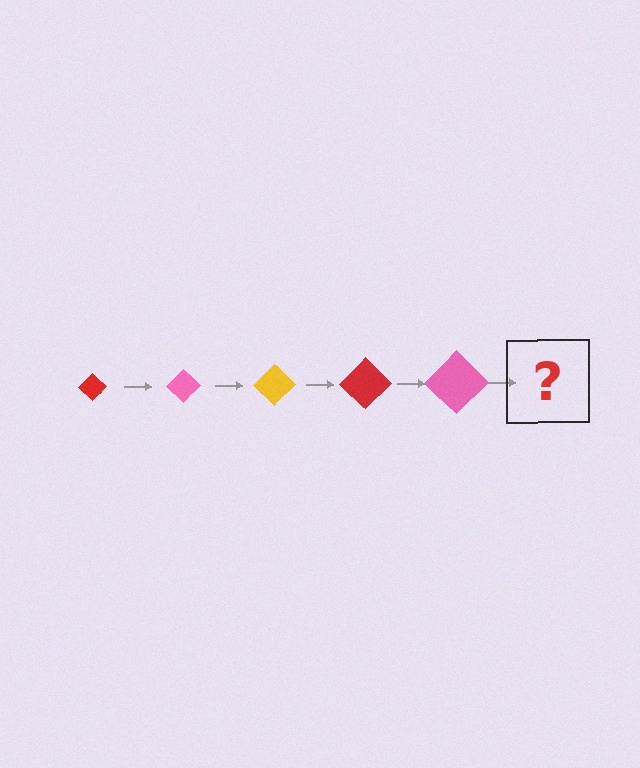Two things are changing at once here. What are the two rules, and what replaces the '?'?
The two rules are that the diamond grows larger each step and the color cycles through red, pink, and yellow. The '?' should be a yellow diamond, larger than the previous one.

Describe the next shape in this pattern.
It should be a yellow diamond, larger than the previous one.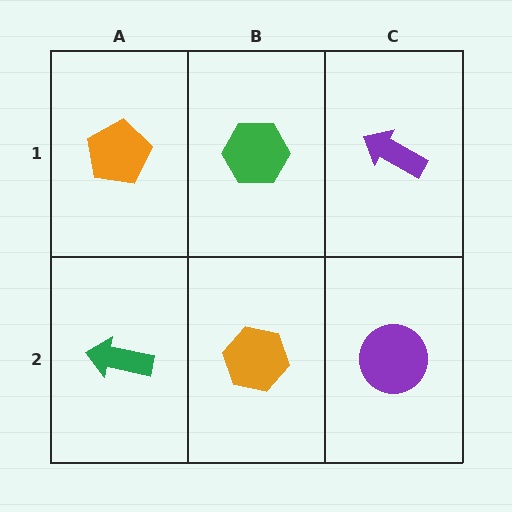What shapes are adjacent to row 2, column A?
An orange pentagon (row 1, column A), an orange hexagon (row 2, column B).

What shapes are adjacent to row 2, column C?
A purple arrow (row 1, column C), an orange hexagon (row 2, column B).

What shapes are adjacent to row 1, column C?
A purple circle (row 2, column C), a green hexagon (row 1, column B).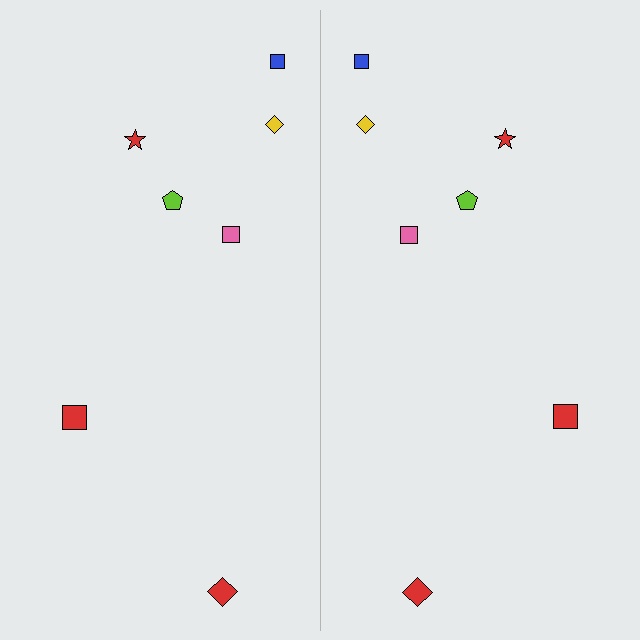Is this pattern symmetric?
Yes, this pattern has bilateral (reflection) symmetry.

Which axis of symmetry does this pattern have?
The pattern has a vertical axis of symmetry running through the center of the image.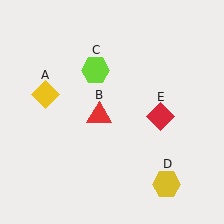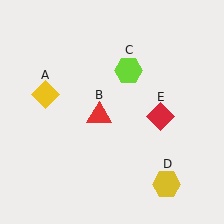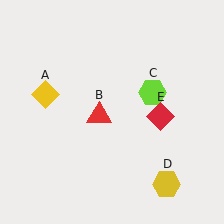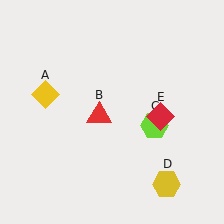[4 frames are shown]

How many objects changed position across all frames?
1 object changed position: lime hexagon (object C).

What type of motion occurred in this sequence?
The lime hexagon (object C) rotated clockwise around the center of the scene.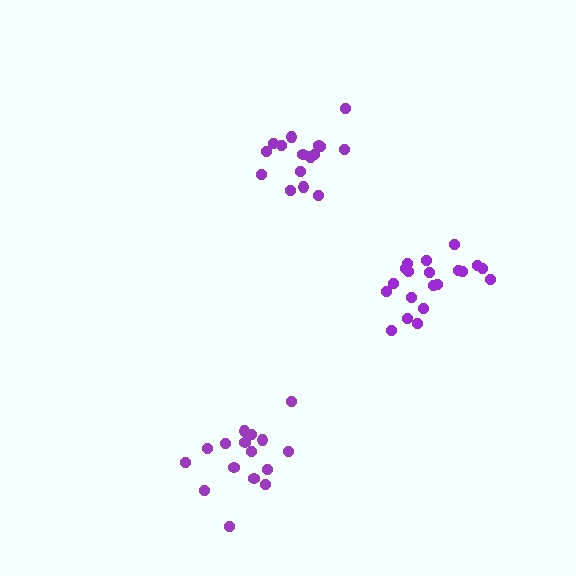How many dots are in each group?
Group 1: 20 dots, Group 2: 16 dots, Group 3: 17 dots (53 total).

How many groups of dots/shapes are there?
There are 3 groups.